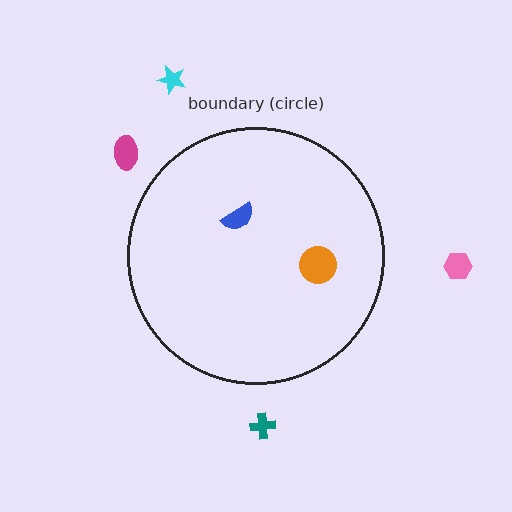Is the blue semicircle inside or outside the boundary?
Inside.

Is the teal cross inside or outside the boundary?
Outside.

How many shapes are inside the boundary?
2 inside, 4 outside.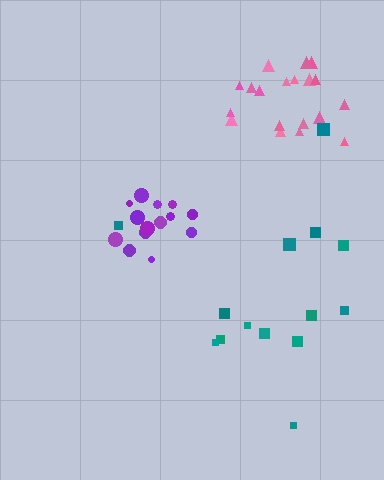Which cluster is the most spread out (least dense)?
Teal.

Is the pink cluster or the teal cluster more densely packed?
Pink.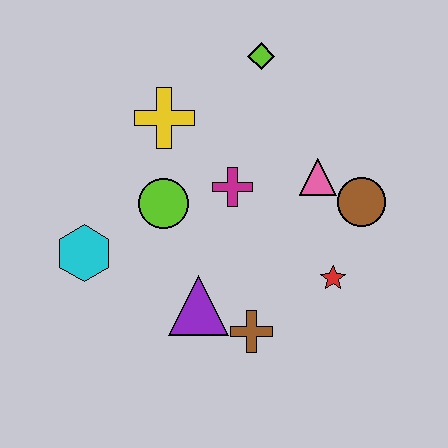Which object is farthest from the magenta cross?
The cyan hexagon is farthest from the magenta cross.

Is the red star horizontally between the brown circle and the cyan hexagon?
Yes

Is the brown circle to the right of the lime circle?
Yes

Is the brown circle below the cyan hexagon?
No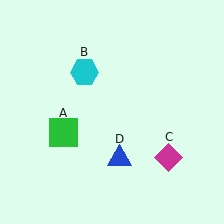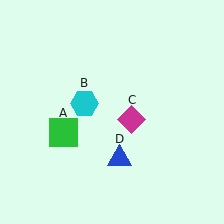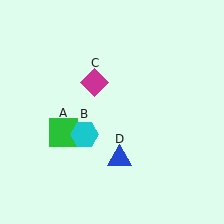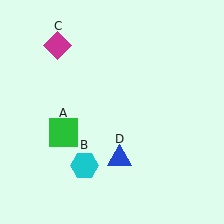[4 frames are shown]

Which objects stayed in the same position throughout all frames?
Green square (object A) and blue triangle (object D) remained stationary.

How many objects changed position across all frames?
2 objects changed position: cyan hexagon (object B), magenta diamond (object C).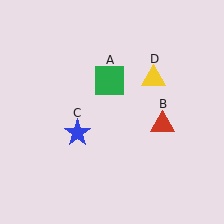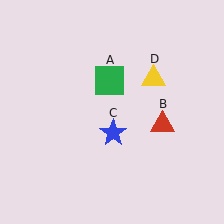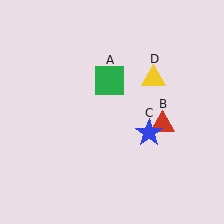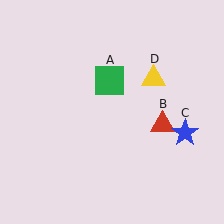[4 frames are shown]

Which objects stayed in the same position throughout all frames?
Green square (object A) and red triangle (object B) and yellow triangle (object D) remained stationary.